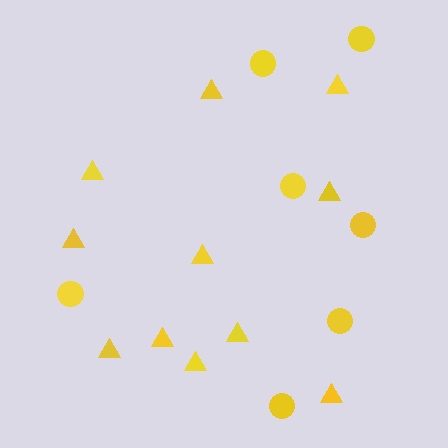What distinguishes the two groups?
There are 2 groups: one group of circles (7) and one group of triangles (11).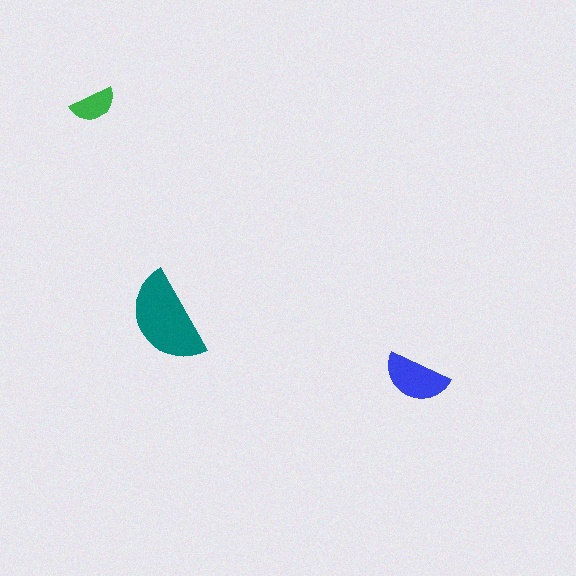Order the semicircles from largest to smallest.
the teal one, the blue one, the green one.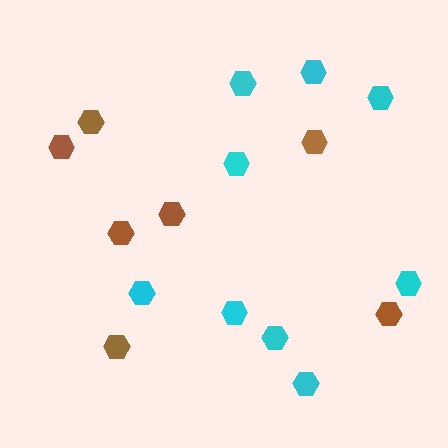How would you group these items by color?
There are 2 groups: one group of cyan hexagons (9) and one group of brown hexagons (7).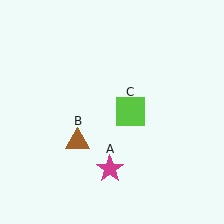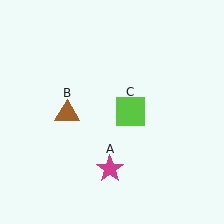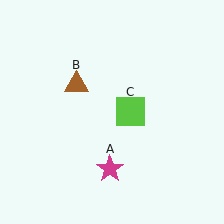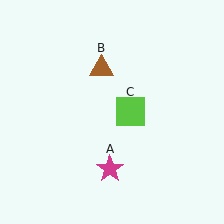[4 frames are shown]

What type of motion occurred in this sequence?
The brown triangle (object B) rotated clockwise around the center of the scene.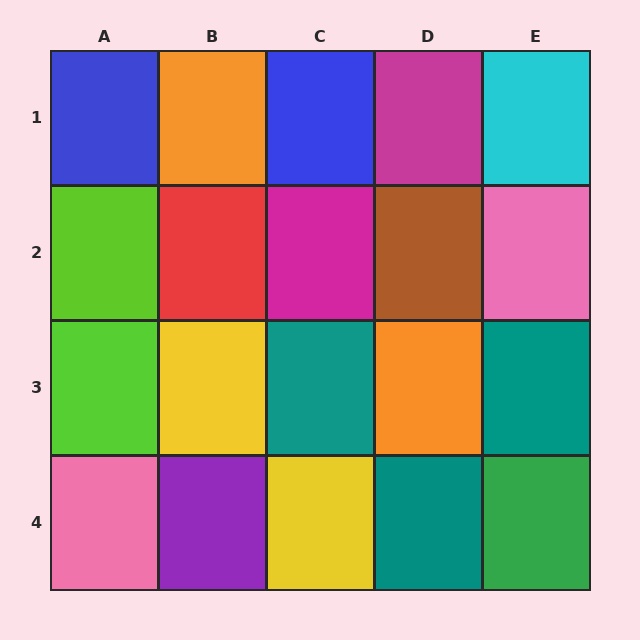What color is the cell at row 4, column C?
Yellow.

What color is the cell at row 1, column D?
Magenta.